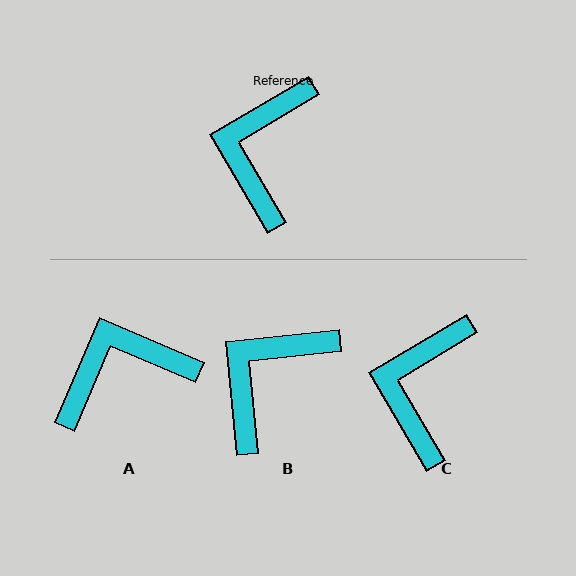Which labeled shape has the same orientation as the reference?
C.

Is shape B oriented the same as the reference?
No, it is off by about 25 degrees.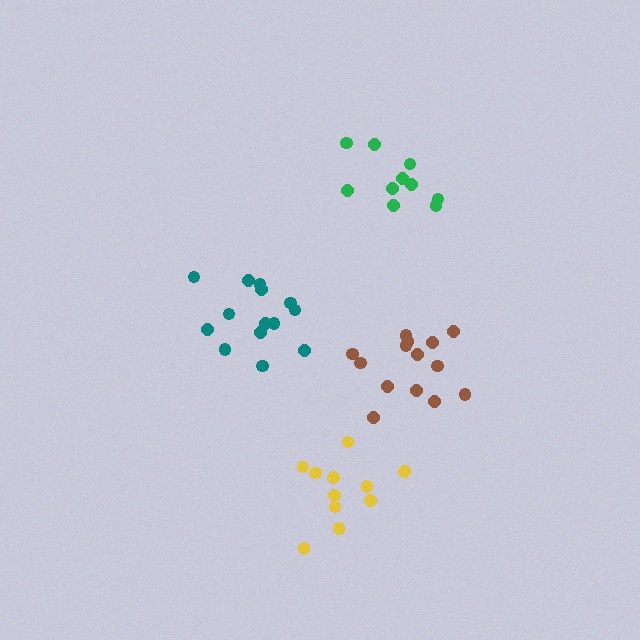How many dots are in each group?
Group 1: 14 dots, Group 2: 10 dots, Group 3: 11 dots, Group 4: 14 dots (49 total).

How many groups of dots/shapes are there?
There are 4 groups.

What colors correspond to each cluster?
The clusters are colored: brown, green, yellow, teal.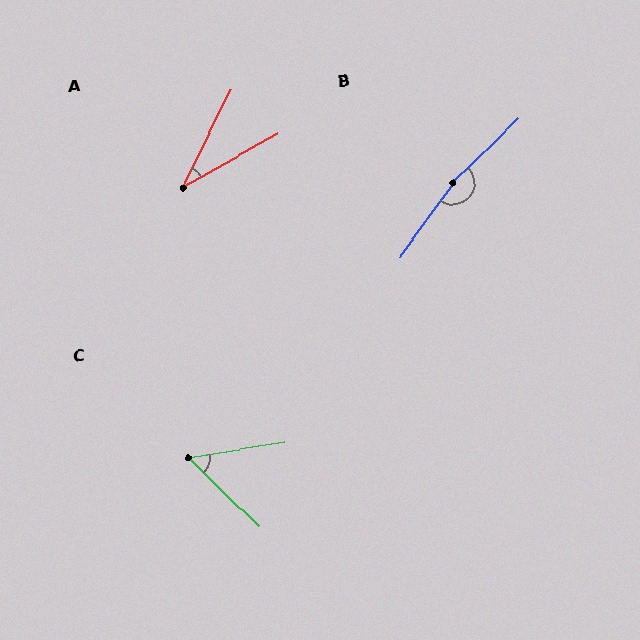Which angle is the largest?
B, at approximately 170 degrees.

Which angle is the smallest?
A, at approximately 34 degrees.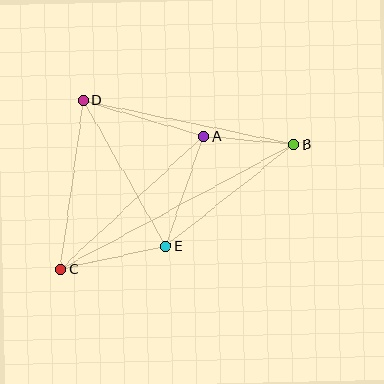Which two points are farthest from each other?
Points B and C are farthest from each other.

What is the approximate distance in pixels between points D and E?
The distance between D and E is approximately 168 pixels.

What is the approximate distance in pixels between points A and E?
The distance between A and E is approximately 116 pixels.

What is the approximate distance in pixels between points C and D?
The distance between C and D is approximately 170 pixels.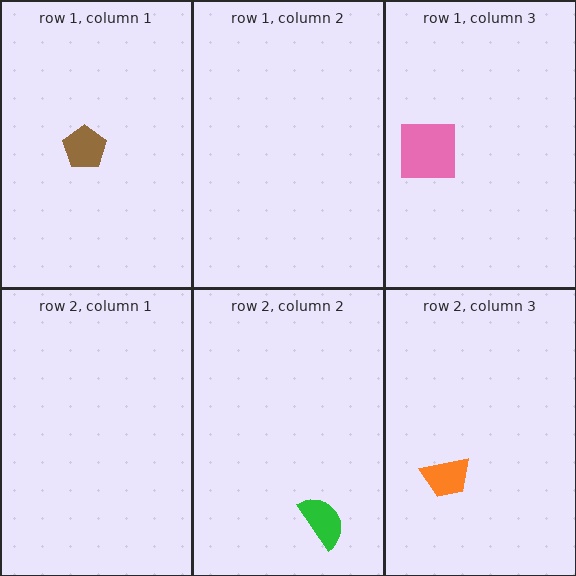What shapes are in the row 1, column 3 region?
The pink square.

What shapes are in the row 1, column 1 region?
The brown pentagon.